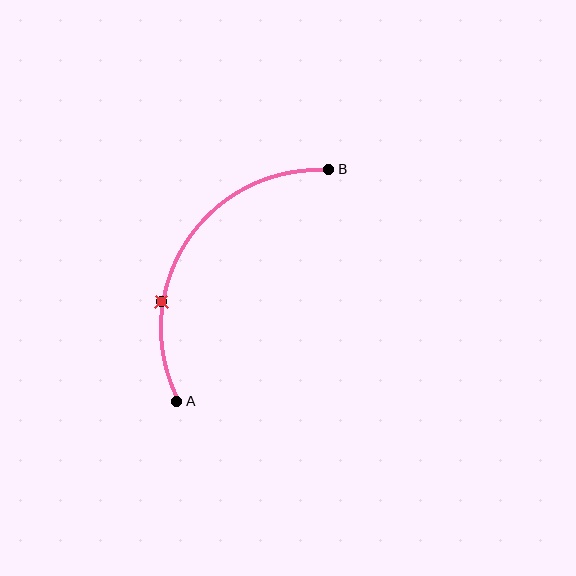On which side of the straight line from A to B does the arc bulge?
The arc bulges to the left of the straight line connecting A and B.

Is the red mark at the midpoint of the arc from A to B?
No. The red mark lies on the arc but is closer to endpoint A. The arc midpoint would be at the point on the curve equidistant along the arc from both A and B.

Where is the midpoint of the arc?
The arc midpoint is the point on the curve farthest from the straight line joining A and B. It sits to the left of that line.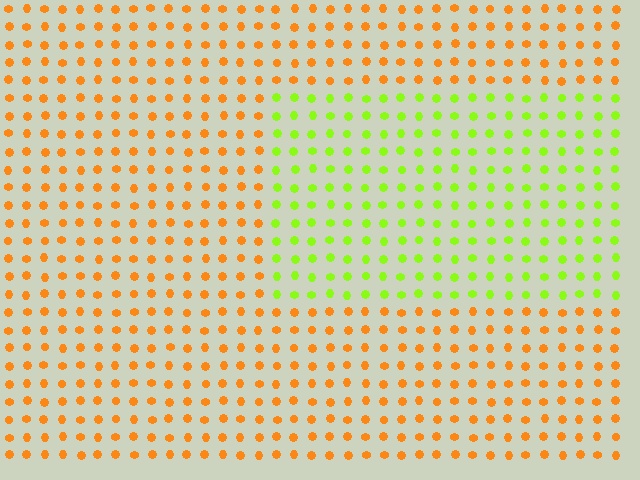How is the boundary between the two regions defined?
The boundary is defined purely by a slight shift in hue (about 60 degrees). Spacing, size, and orientation are identical on both sides.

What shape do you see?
I see a rectangle.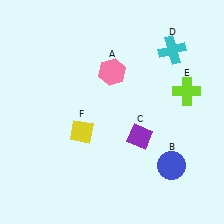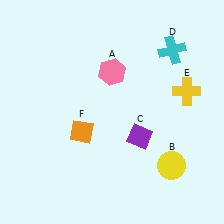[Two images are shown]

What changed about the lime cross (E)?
In Image 1, E is lime. In Image 2, it changed to yellow.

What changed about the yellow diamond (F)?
In Image 1, F is yellow. In Image 2, it changed to orange.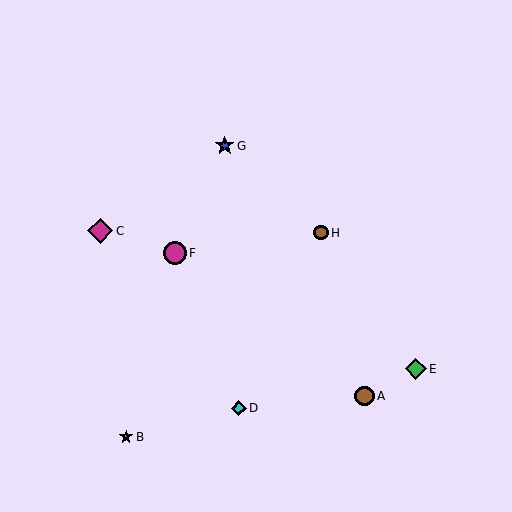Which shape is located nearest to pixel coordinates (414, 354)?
The green diamond (labeled E) at (416, 369) is nearest to that location.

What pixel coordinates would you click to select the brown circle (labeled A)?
Click at (365, 396) to select the brown circle A.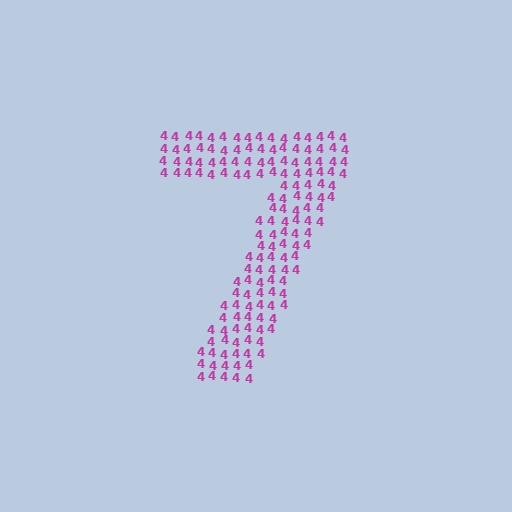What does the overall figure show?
The overall figure shows the digit 7.